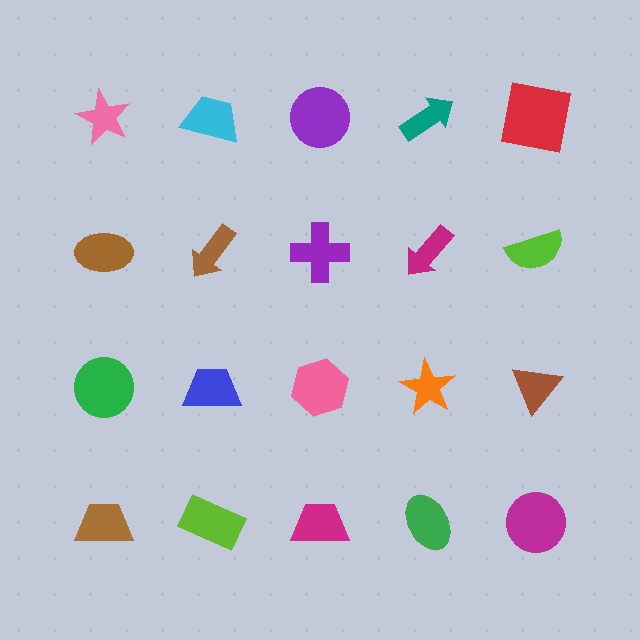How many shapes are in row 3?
5 shapes.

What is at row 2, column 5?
A lime semicircle.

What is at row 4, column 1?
A brown trapezoid.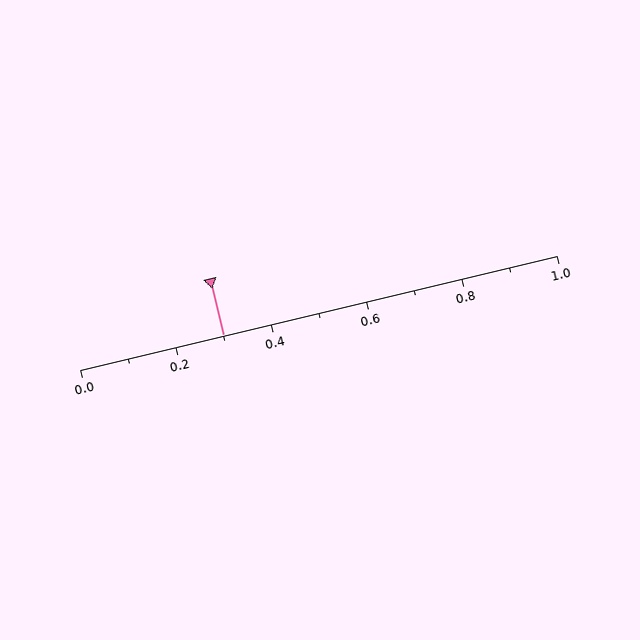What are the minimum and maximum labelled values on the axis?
The axis runs from 0.0 to 1.0.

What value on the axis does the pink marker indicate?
The marker indicates approximately 0.3.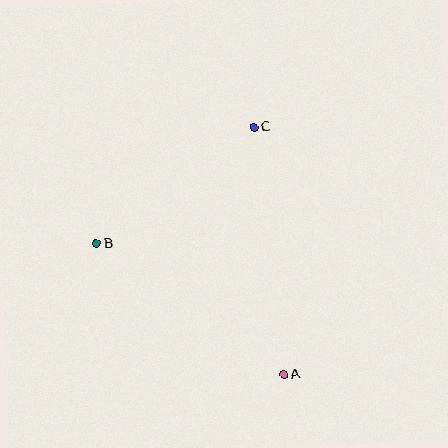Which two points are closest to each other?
Points B and C are closest to each other.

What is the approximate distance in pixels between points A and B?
The distance between A and B is approximately 229 pixels.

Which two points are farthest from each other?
Points A and C are farthest from each other.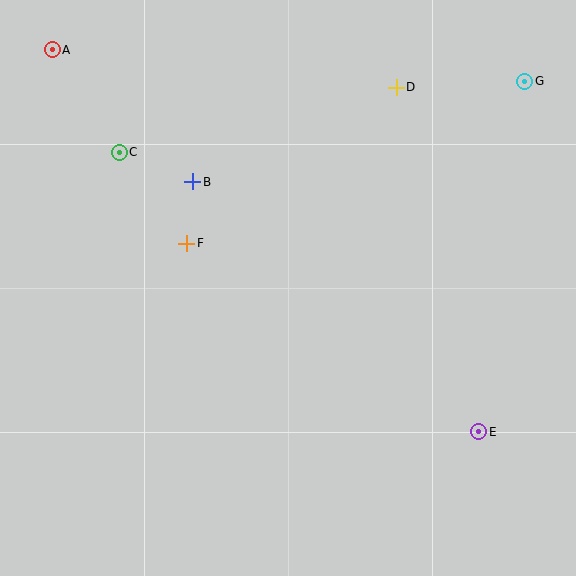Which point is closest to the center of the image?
Point F at (187, 243) is closest to the center.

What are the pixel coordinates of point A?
Point A is at (52, 50).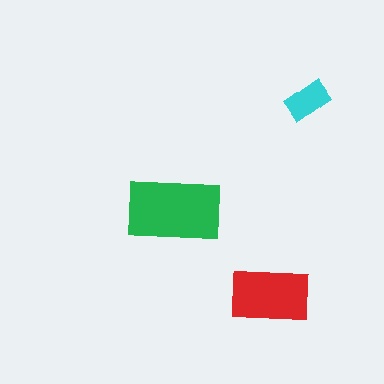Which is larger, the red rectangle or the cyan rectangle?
The red one.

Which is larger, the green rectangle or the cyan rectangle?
The green one.